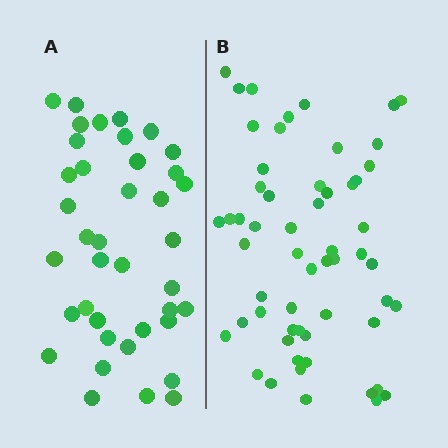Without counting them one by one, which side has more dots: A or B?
Region B (the right region) has more dots.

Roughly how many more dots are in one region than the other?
Region B has approximately 20 more dots than region A.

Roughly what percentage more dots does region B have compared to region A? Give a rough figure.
About 45% more.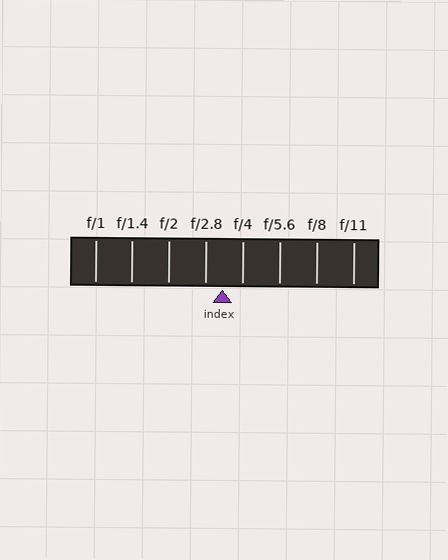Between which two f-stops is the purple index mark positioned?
The index mark is between f/2.8 and f/4.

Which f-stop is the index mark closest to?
The index mark is closest to f/2.8.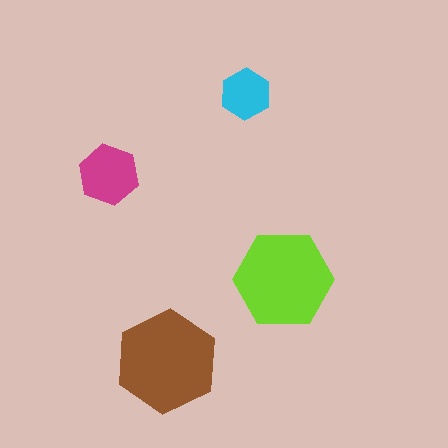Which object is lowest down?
The brown hexagon is bottommost.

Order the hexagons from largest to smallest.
the brown one, the lime one, the magenta one, the cyan one.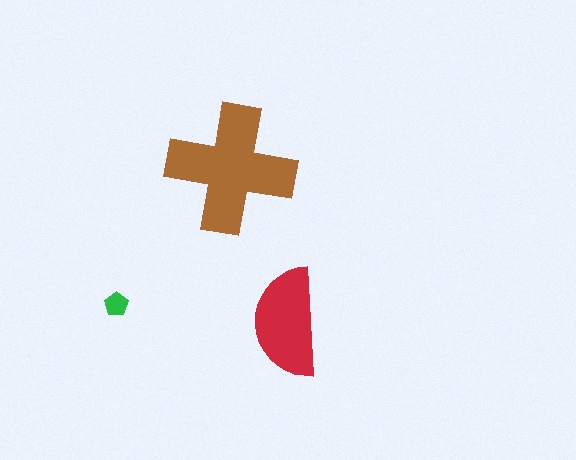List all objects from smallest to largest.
The green pentagon, the red semicircle, the brown cross.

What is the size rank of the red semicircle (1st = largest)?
2nd.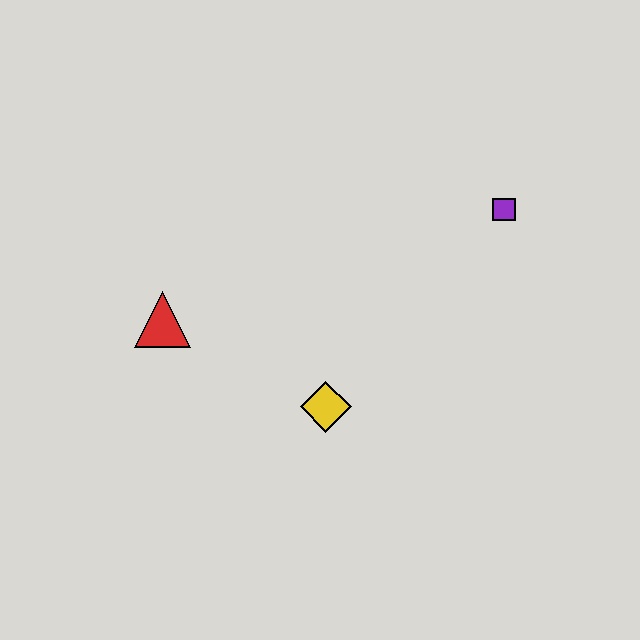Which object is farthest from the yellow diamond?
The purple square is farthest from the yellow diamond.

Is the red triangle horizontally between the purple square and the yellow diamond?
No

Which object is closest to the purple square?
The yellow diamond is closest to the purple square.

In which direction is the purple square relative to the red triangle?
The purple square is to the right of the red triangle.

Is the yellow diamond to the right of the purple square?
No